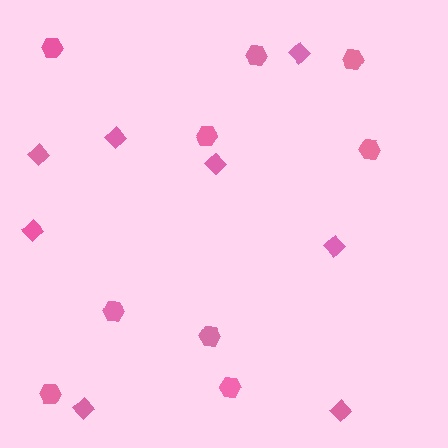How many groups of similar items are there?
There are 2 groups: one group of hexagons (9) and one group of diamonds (8).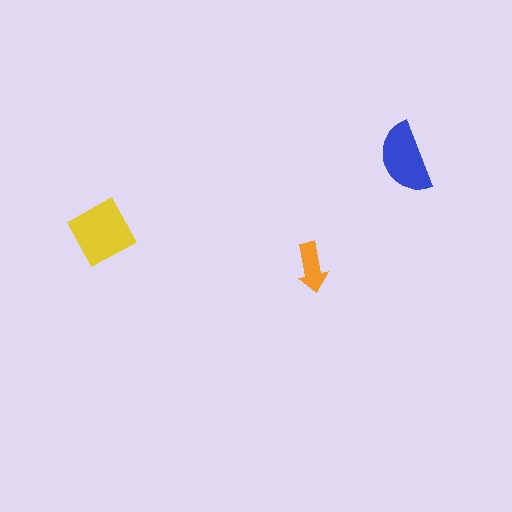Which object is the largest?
The yellow square.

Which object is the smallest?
The orange arrow.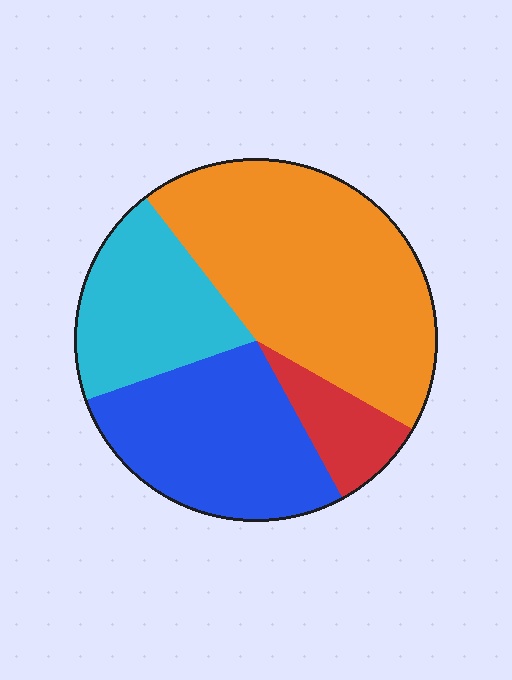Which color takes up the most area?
Orange, at roughly 45%.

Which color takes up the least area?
Red, at roughly 10%.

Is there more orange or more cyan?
Orange.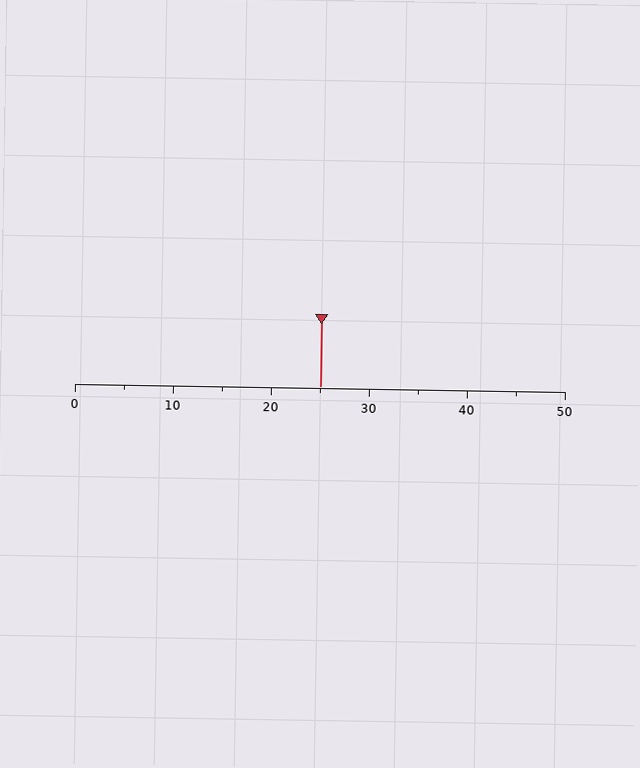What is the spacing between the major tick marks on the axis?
The major ticks are spaced 10 apart.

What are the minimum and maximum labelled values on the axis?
The axis runs from 0 to 50.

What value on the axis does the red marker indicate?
The marker indicates approximately 25.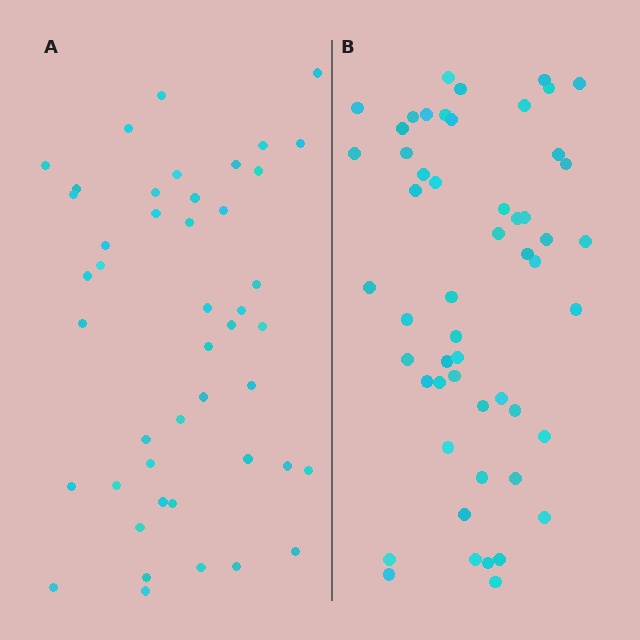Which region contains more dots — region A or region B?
Region B (the right region) has more dots.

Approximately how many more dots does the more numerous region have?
Region B has roughly 8 or so more dots than region A.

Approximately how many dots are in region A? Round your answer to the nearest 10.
About 40 dots. (The exact count is 45, which rounds to 40.)